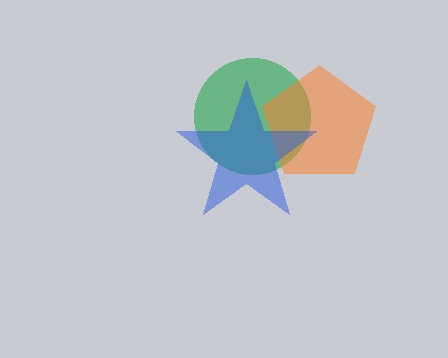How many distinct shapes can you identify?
There are 3 distinct shapes: a green circle, an orange pentagon, a blue star.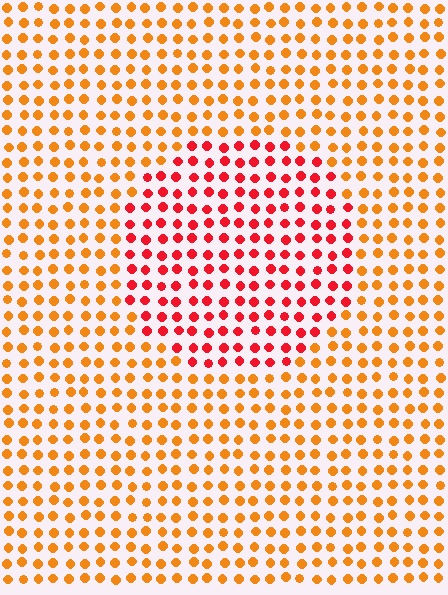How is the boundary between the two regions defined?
The boundary is defined purely by a slight shift in hue (about 37 degrees). Spacing, size, and orientation are identical on both sides.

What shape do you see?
I see a circle.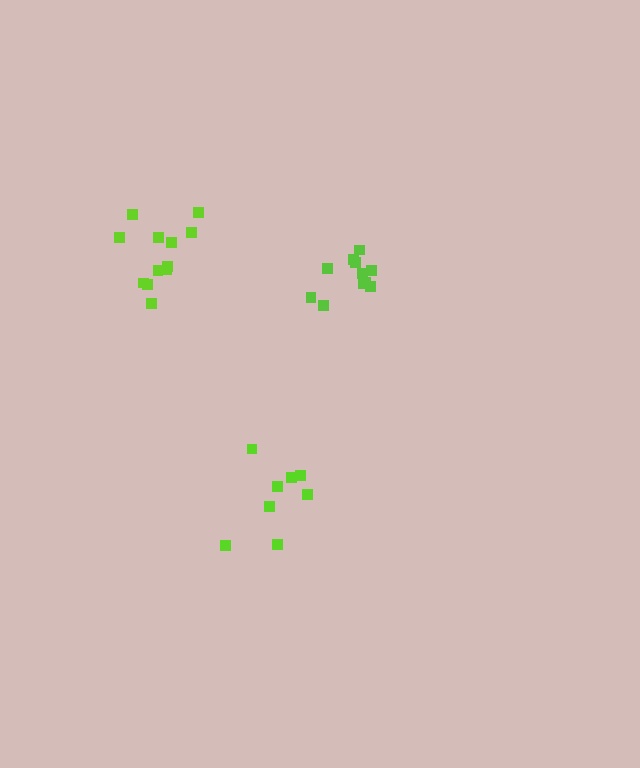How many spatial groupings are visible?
There are 3 spatial groupings.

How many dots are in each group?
Group 1: 12 dots, Group 2: 8 dots, Group 3: 11 dots (31 total).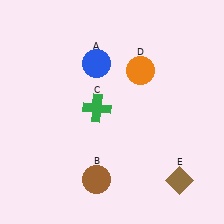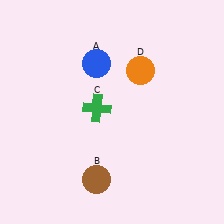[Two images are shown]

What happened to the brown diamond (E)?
The brown diamond (E) was removed in Image 2. It was in the bottom-right area of Image 1.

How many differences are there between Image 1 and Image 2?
There is 1 difference between the two images.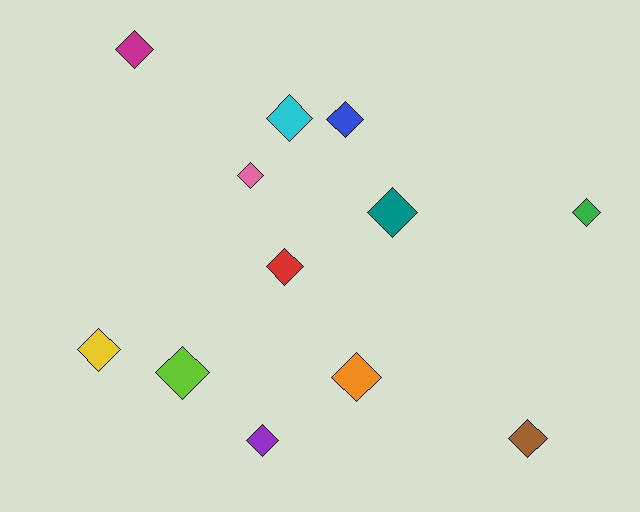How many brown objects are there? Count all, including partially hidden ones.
There is 1 brown object.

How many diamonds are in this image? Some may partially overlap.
There are 12 diamonds.